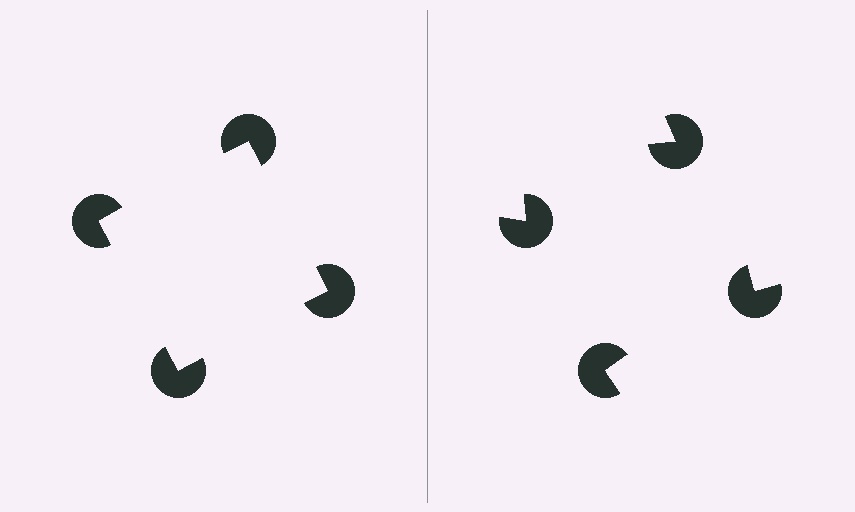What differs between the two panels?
The pac-man discs are positioned identically on both sides; only the wedge orientations differ. On the left they align to a square; on the right they are misaligned.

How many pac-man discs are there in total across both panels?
8 — 4 on each side.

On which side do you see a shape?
An illusory square appears on the left side. On the right side the wedge cuts are rotated, so no coherent shape forms.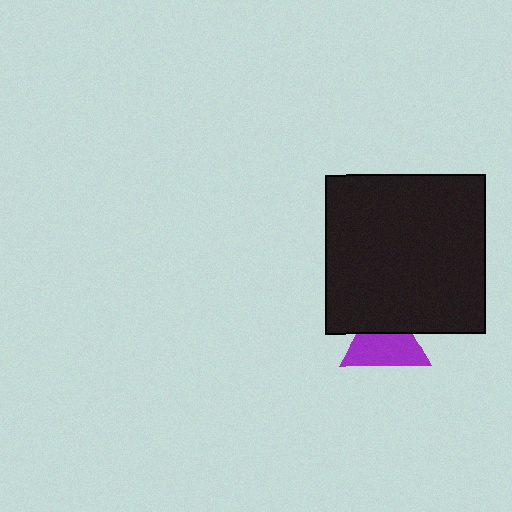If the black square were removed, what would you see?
You would see the complete purple triangle.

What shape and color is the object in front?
The object in front is a black square.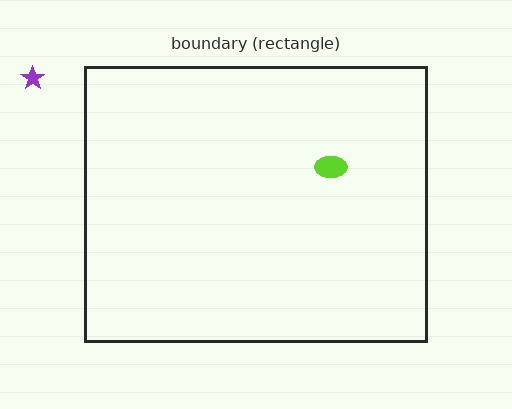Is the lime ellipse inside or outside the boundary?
Inside.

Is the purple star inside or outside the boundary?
Outside.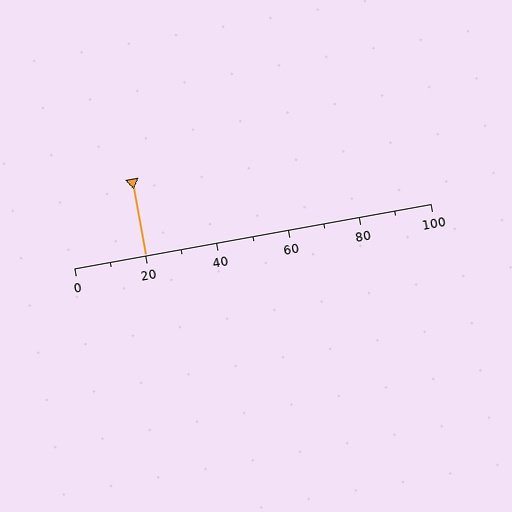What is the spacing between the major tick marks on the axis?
The major ticks are spaced 20 apart.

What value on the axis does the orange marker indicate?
The marker indicates approximately 20.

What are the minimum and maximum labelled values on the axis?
The axis runs from 0 to 100.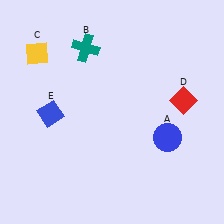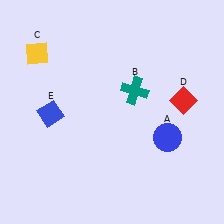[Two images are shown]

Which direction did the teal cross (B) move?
The teal cross (B) moved right.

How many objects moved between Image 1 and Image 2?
1 object moved between the two images.